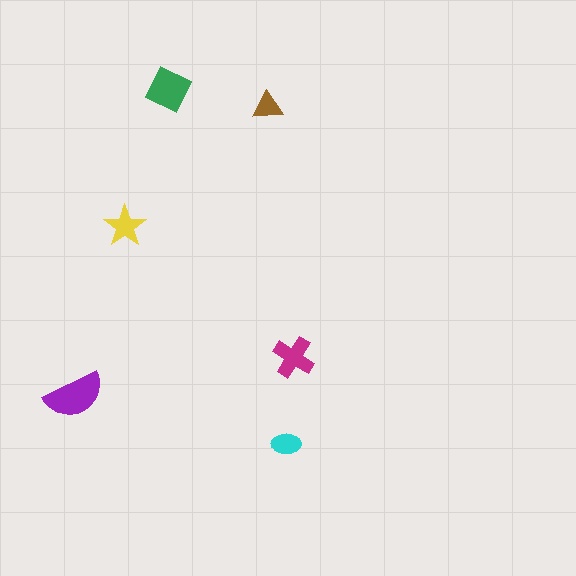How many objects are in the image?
There are 6 objects in the image.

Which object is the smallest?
The brown triangle.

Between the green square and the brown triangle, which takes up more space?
The green square.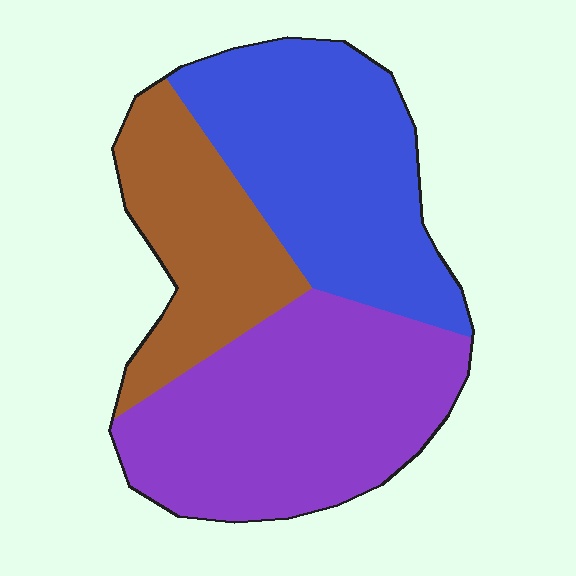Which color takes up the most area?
Purple, at roughly 40%.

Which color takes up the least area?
Brown, at roughly 25%.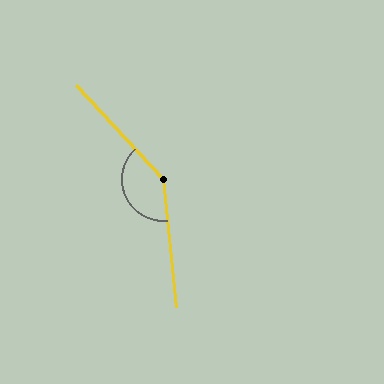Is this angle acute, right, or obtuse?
It is obtuse.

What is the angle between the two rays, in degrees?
Approximately 142 degrees.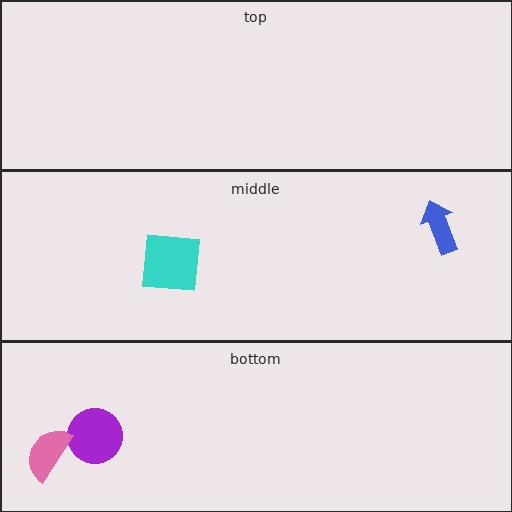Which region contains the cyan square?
The middle region.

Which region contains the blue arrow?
The middle region.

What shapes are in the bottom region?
The purple circle, the pink semicircle.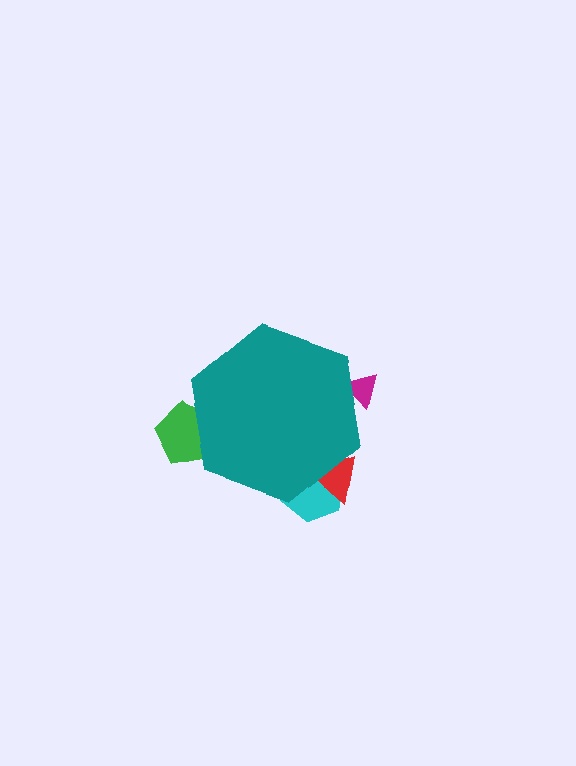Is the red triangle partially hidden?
Yes, the red triangle is partially hidden behind the teal hexagon.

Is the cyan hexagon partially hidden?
Yes, the cyan hexagon is partially hidden behind the teal hexagon.